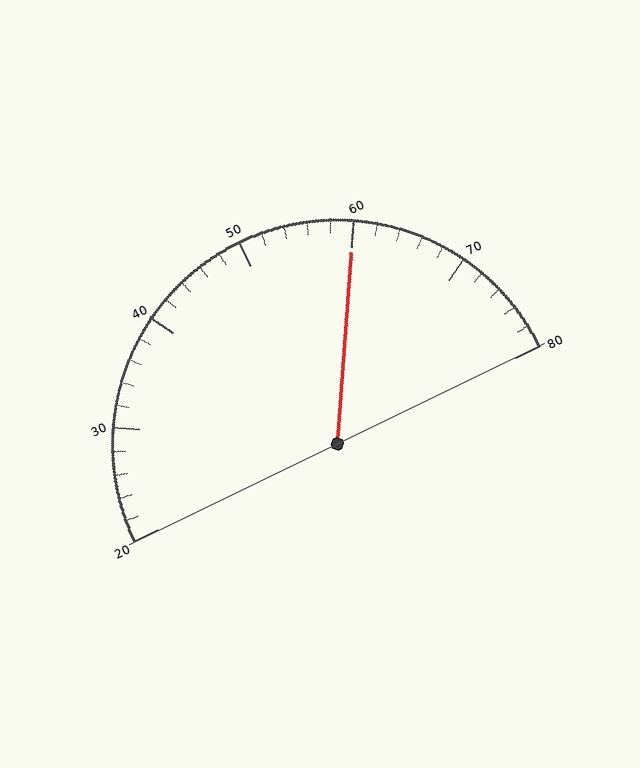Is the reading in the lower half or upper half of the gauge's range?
The reading is in the upper half of the range (20 to 80).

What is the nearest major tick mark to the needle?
The nearest major tick mark is 60.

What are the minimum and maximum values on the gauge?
The gauge ranges from 20 to 80.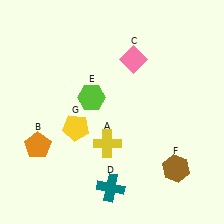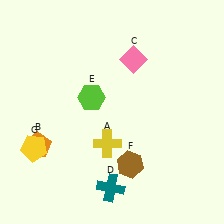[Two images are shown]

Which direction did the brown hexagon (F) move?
The brown hexagon (F) moved left.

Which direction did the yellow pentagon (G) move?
The yellow pentagon (G) moved left.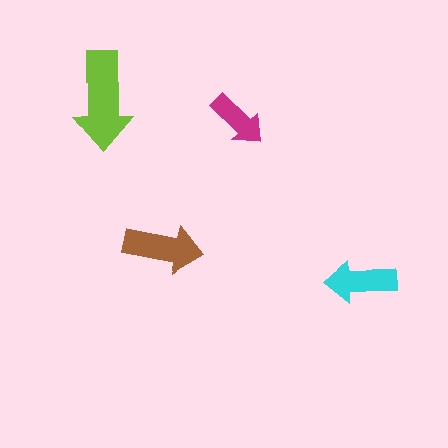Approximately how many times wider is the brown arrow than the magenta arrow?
About 1.5 times wider.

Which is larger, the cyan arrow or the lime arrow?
The lime one.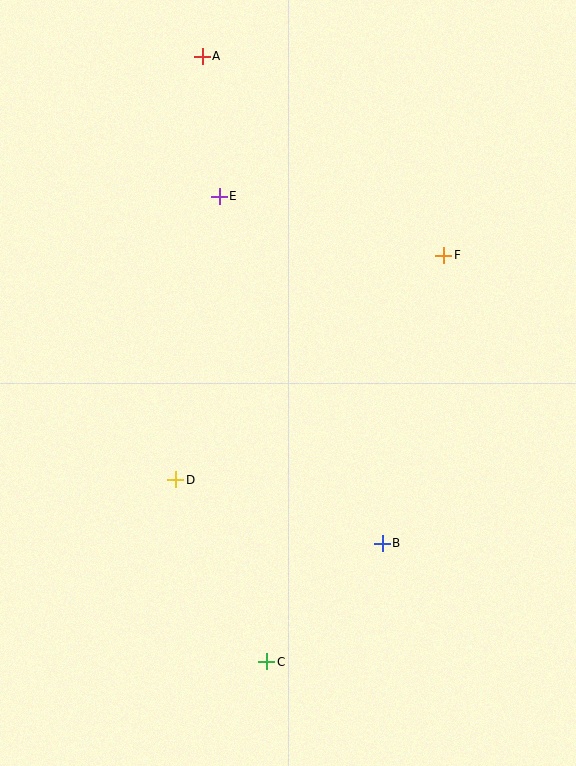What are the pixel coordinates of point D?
Point D is at (176, 480).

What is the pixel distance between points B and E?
The distance between B and E is 383 pixels.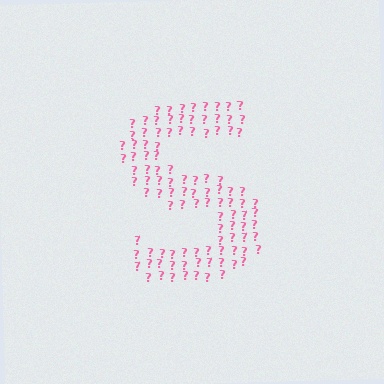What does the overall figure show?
The overall figure shows the letter S.